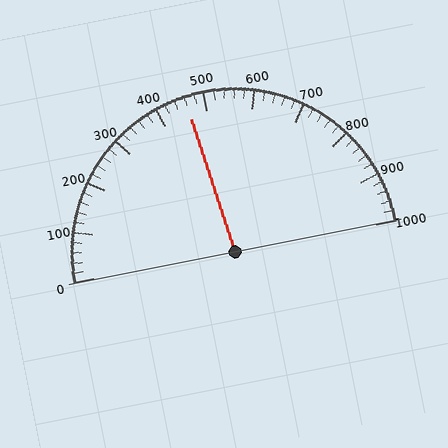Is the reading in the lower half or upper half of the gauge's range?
The reading is in the lower half of the range (0 to 1000).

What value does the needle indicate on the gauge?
The needle indicates approximately 460.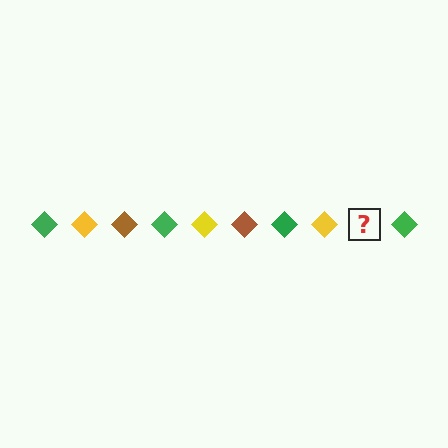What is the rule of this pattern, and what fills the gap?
The rule is that the pattern cycles through green, yellow, brown diamonds. The gap should be filled with a brown diamond.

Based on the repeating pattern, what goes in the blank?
The blank should be a brown diamond.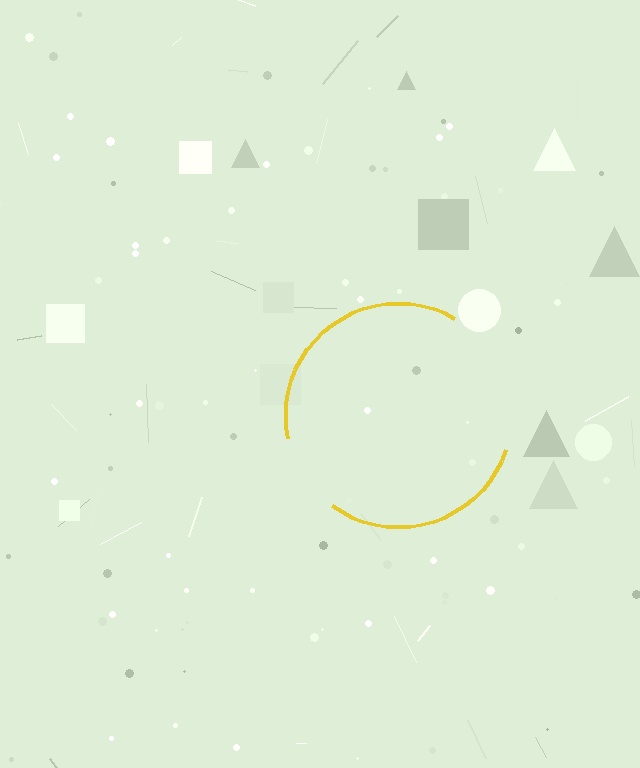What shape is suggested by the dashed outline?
The dashed outline suggests a circle.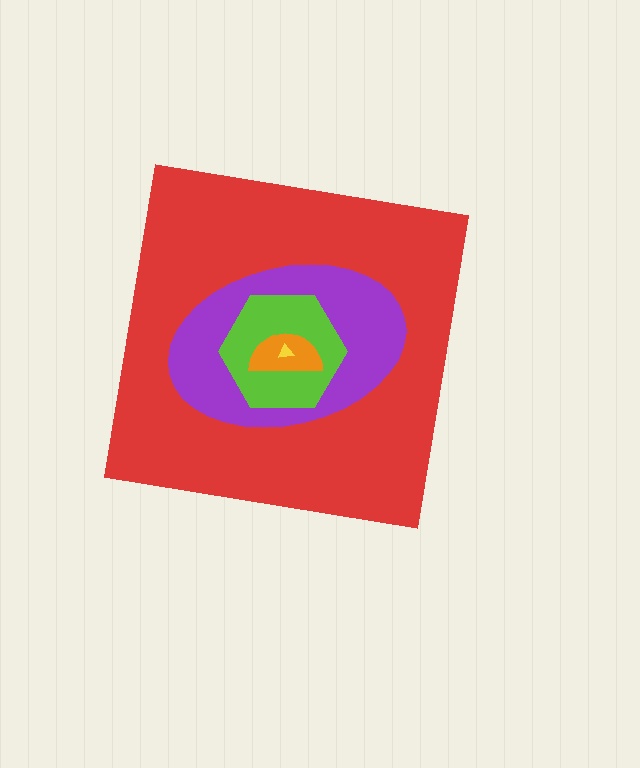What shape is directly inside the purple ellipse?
The lime hexagon.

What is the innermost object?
The yellow triangle.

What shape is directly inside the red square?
The purple ellipse.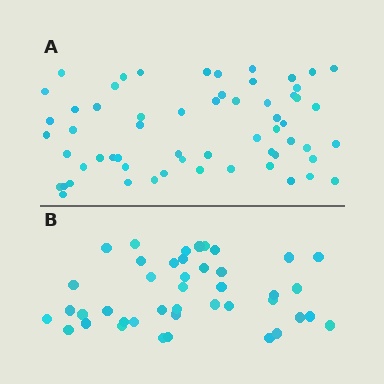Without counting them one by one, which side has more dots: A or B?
Region A (the top region) has more dots.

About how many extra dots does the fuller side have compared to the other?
Region A has approximately 20 more dots than region B.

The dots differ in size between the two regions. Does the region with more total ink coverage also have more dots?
No. Region B has more total ink coverage because its dots are larger, but region A actually contains more individual dots. Total area can be misleading — the number of items is what matters here.